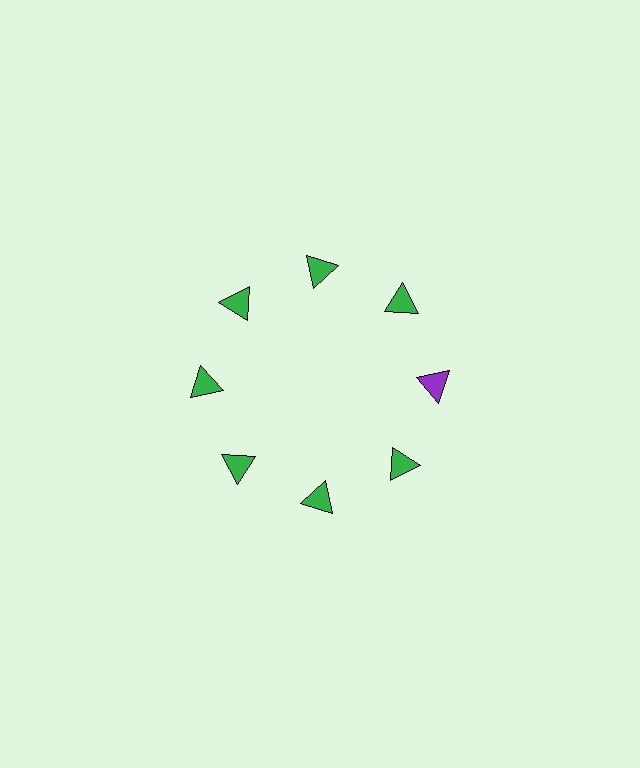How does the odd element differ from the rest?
It has a different color: purple instead of green.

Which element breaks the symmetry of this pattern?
The purple triangle at roughly the 3 o'clock position breaks the symmetry. All other shapes are green triangles.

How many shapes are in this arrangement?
There are 8 shapes arranged in a ring pattern.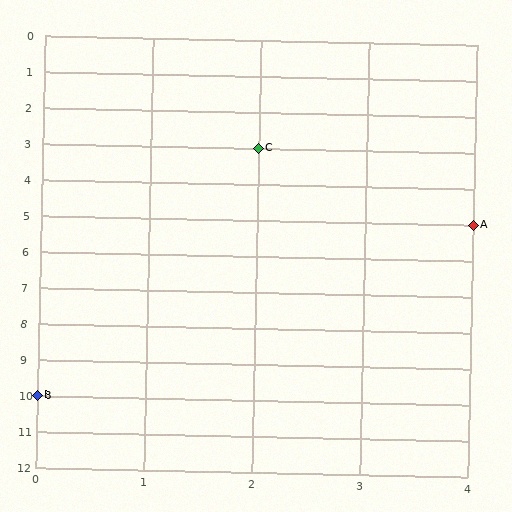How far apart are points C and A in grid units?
Points C and A are 2 columns and 2 rows apart (about 2.8 grid units diagonally).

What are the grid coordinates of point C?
Point C is at grid coordinates (2, 3).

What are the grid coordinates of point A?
Point A is at grid coordinates (4, 5).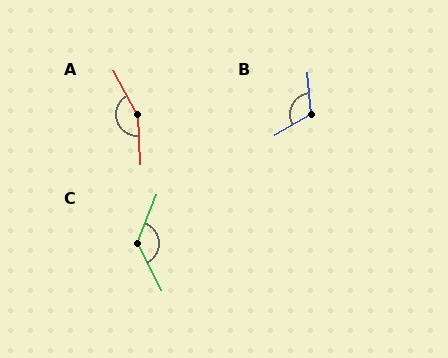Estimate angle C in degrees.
Approximately 132 degrees.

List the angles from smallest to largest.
B (114°), C (132°), A (154°).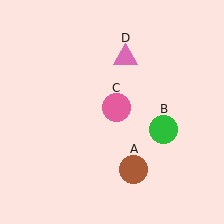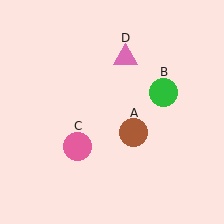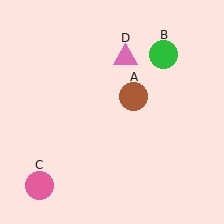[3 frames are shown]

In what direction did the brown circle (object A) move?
The brown circle (object A) moved up.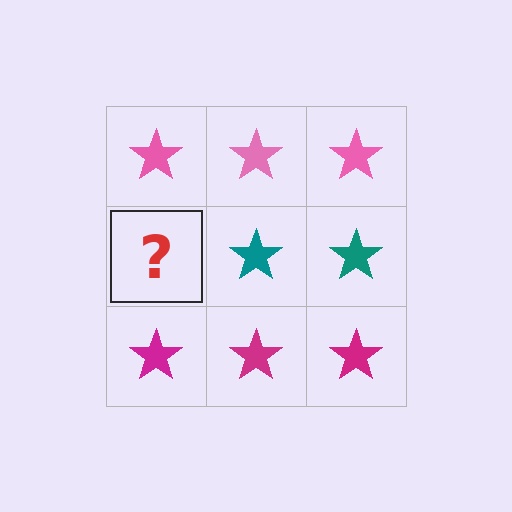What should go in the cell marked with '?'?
The missing cell should contain a teal star.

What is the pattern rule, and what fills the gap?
The rule is that each row has a consistent color. The gap should be filled with a teal star.